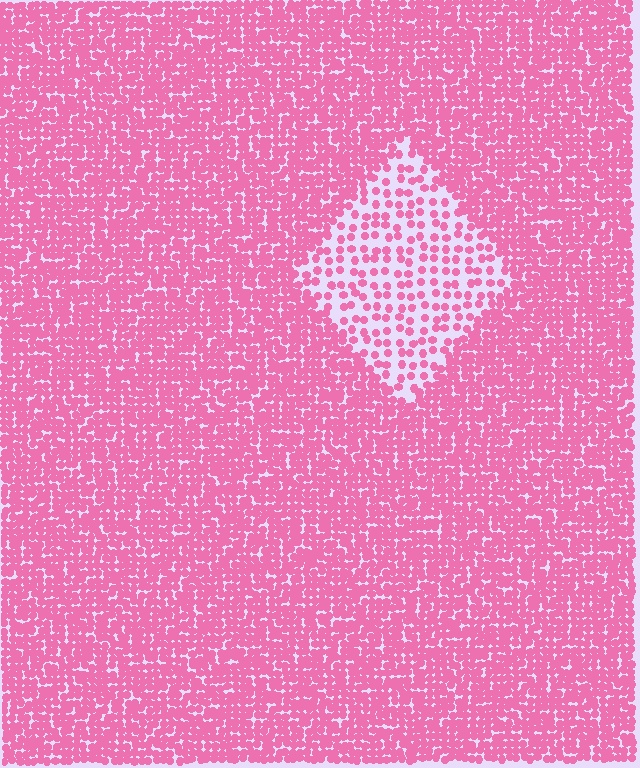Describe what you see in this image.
The image contains small pink elements arranged at two different densities. A diamond-shaped region is visible where the elements are less densely packed than the surrounding area.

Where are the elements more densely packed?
The elements are more densely packed outside the diamond boundary.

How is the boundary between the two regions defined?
The boundary is defined by a change in element density (approximately 2.6x ratio). All elements are the same color, size, and shape.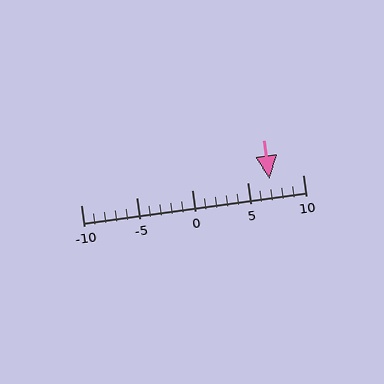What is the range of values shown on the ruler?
The ruler shows values from -10 to 10.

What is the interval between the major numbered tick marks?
The major tick marks are spaced 5 units apart.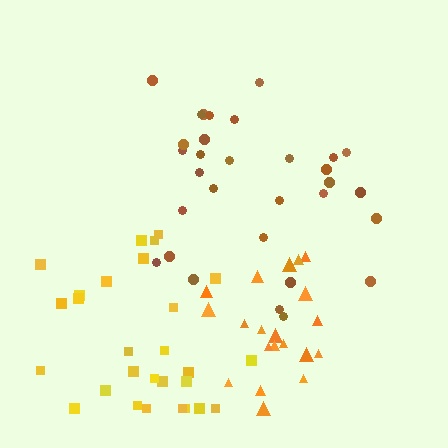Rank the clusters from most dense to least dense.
orange, brown, yellow.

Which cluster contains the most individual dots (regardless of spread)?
Brown (31).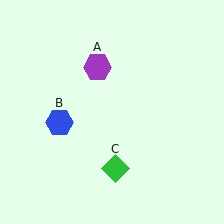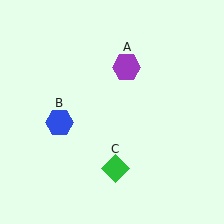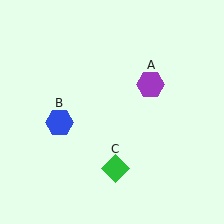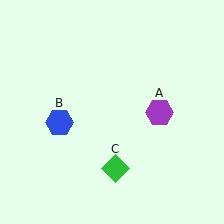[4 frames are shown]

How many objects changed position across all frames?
1 object changed position: purple hexagon (object A).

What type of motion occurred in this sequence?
The purple hexagon (object A) rotated clockwise around the center of the scene.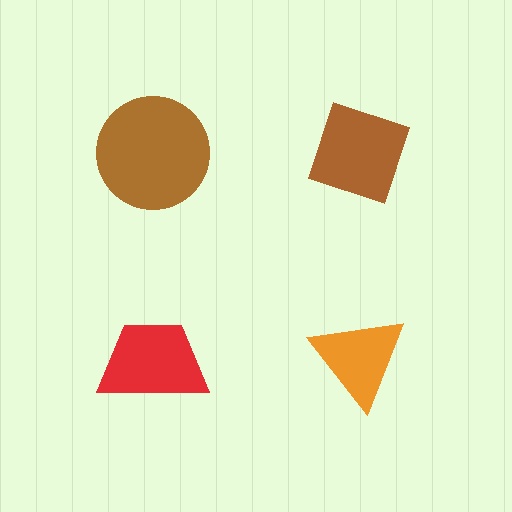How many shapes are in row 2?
2 shapes.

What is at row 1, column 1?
A brown circle.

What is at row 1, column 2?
A brown diamond.